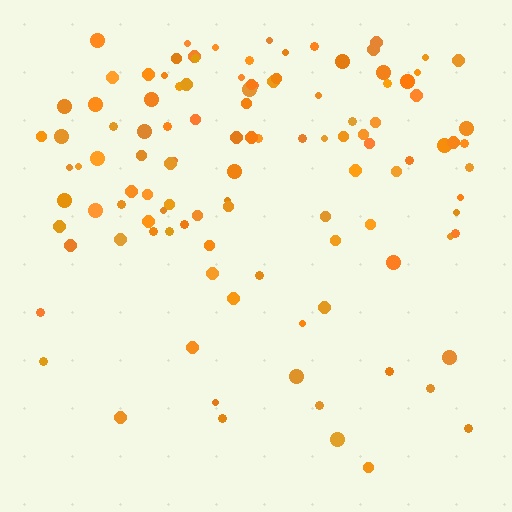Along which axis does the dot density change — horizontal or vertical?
Vertical.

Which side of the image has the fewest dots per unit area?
The bottom.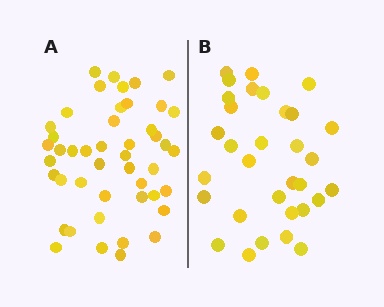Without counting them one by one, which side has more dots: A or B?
Region A (the left region) has more dots.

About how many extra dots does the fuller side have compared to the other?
Region A has approximately 15 more dots than region B.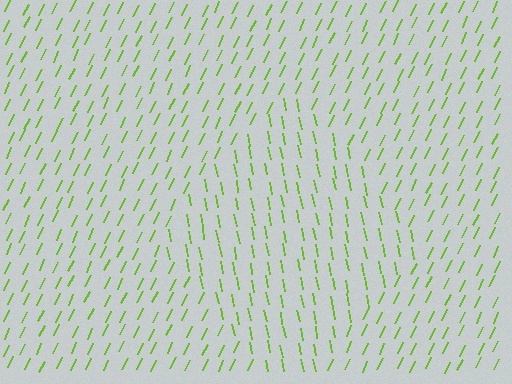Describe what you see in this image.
The image is filled with small lime line segments. A diamond region in the image has lines oriented differently from the surrounding lines, creating a visible texture boundary.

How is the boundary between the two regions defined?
The boundary is defined purely by a change in line orientation (approximately 36 degrees difference). All lines are the same color and thickness.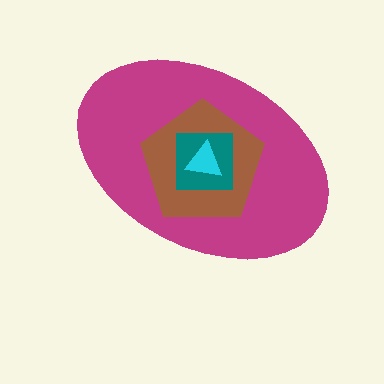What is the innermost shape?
The cyan triangle.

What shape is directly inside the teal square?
The cyan triangle.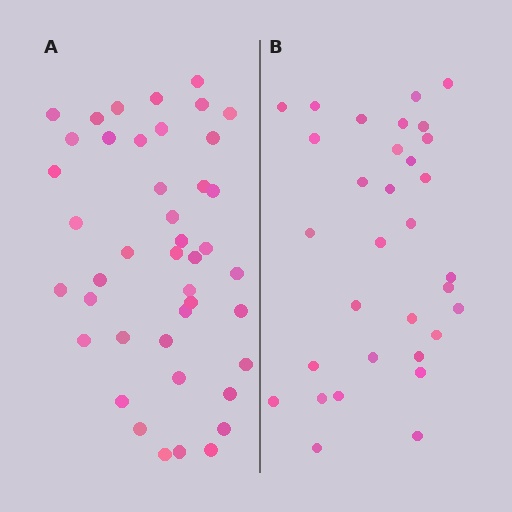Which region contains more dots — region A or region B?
Region A (the left region) has more dots.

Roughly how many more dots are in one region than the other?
Region A has roughly 12 or so more dots than region B.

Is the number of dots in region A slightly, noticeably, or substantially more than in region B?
Region A has noticeably more, but not dramatically so. The ratio is roughly 1.3 to 1.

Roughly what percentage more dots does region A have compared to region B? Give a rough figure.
About 35% more.